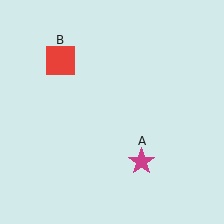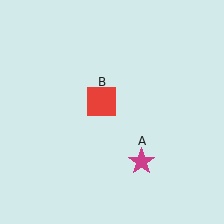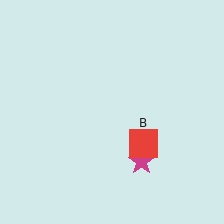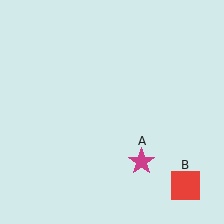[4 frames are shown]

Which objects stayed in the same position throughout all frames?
Magenta star (object A) remained stationary.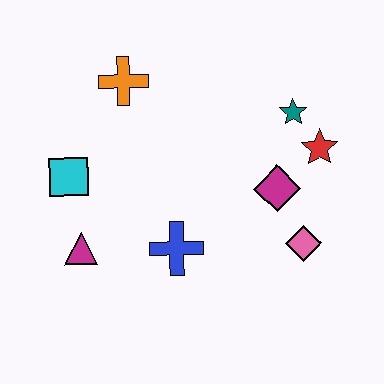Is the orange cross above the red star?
Yes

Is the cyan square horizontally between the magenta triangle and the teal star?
No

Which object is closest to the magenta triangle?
The cyan square is closest to the magenta triangle.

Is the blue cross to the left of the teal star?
Yes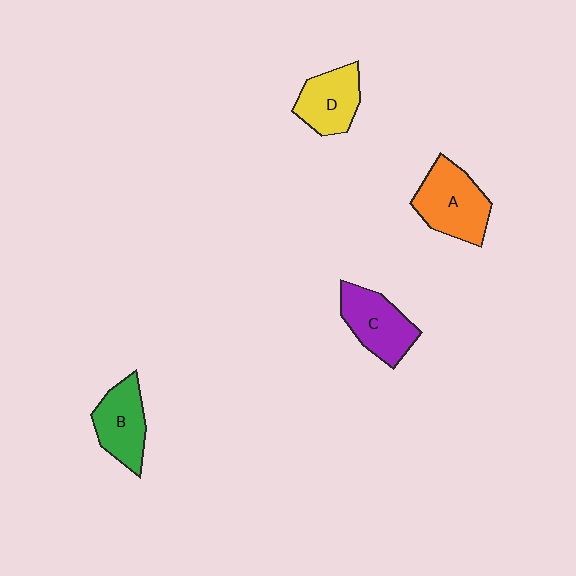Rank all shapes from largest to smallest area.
From largest to smallest: A (orange), C (purple), B (green), D (yellow).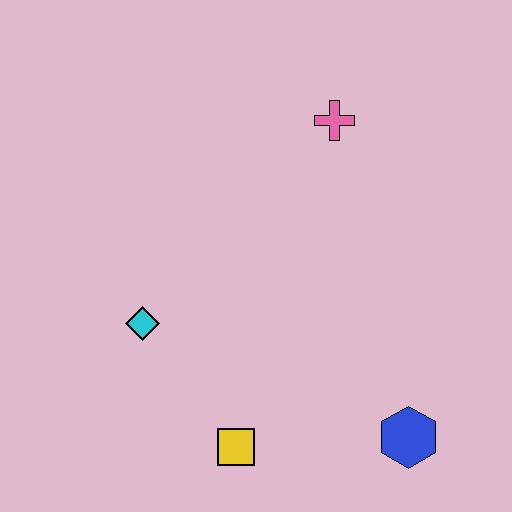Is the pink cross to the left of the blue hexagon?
Yes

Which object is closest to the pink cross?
The cyan diamond is closest to the pink cross.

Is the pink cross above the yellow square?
Yes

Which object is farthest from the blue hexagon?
The pink cross is farthest from the blue hexagon.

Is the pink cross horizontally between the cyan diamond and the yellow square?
No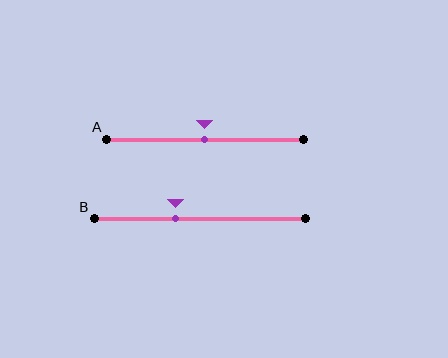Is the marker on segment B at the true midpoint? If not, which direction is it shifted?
No, the marker on segment B is shifted to the left by about 12% of the segment length.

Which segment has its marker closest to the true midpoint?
Segment A has its marker closest to the true midpoint.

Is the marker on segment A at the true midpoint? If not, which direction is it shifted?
Yes, the marker on segment A is at the true midpoint.